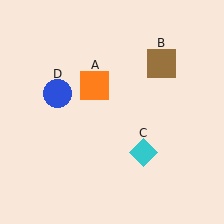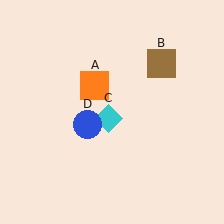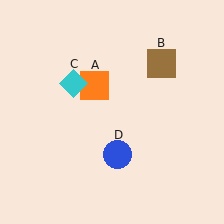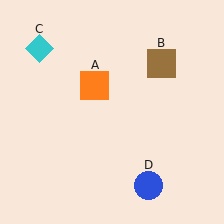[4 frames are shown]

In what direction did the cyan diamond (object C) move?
The cyan diamond (object C) moved up and to the left.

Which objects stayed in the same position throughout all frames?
Orange square (object A) and brown square (object B) remained stationary.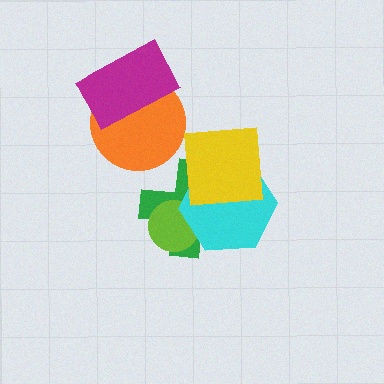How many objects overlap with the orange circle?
1 object overlaps with the orange circle.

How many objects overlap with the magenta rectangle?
1 object overlaps with the magenta rectangle.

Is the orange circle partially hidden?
Yes, it is partially covered by another shape.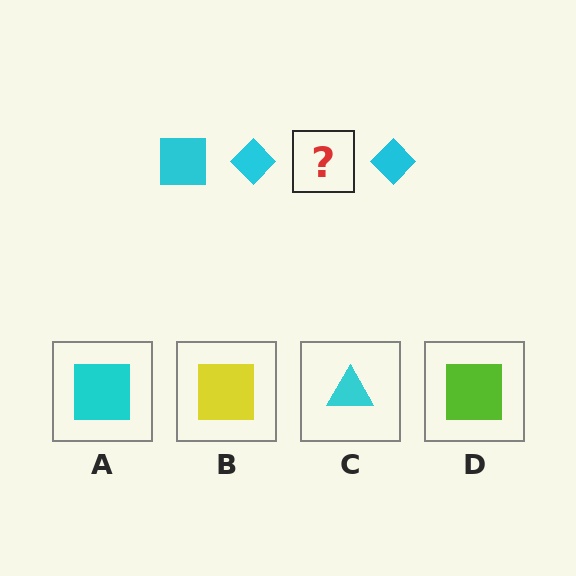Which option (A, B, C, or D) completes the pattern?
A.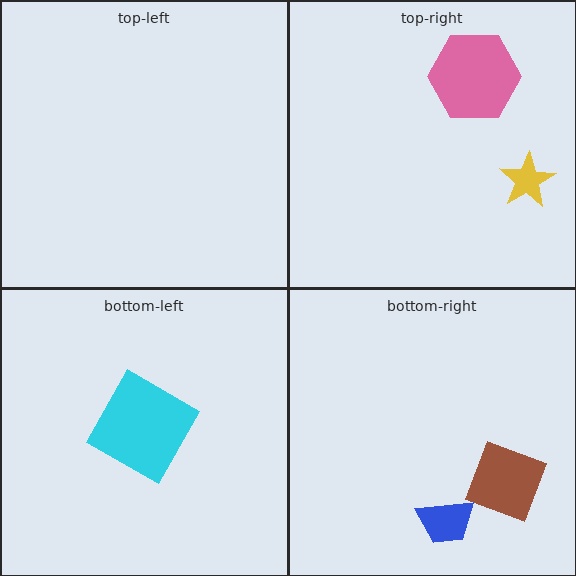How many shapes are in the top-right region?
2.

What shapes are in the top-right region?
The yellow star, the pink hexagon.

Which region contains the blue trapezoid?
The bottom-right region.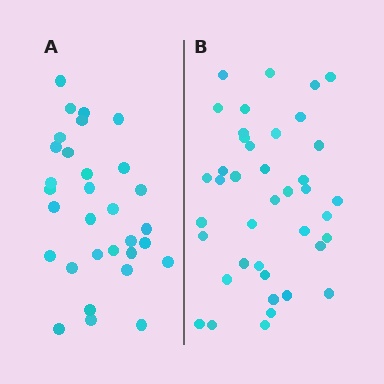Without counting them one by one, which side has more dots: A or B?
Region B (the right region) has more dots.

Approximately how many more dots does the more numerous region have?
Region B has roughly 8 or so more dots than region A.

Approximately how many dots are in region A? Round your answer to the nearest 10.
About 30 dots. (The exact count is 31, which rounds to 30.)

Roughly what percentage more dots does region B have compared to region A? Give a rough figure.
About 30% more.